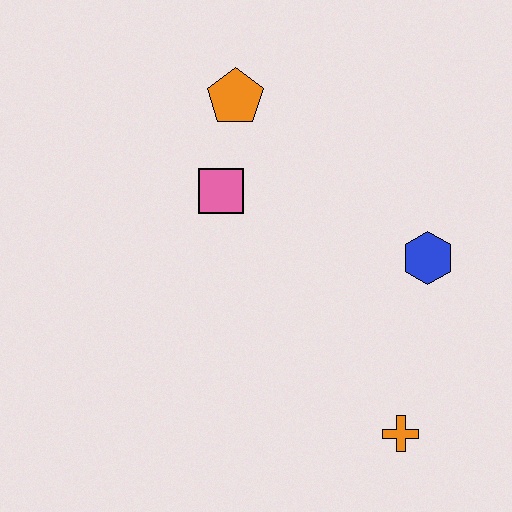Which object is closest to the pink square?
The orange pentagon is closest to the pink square.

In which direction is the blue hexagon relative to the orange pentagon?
The blue hexagon is to the right of the orange pentagon.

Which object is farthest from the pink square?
The orange cross is farthest from the pink square.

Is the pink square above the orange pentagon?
No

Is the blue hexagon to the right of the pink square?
Yes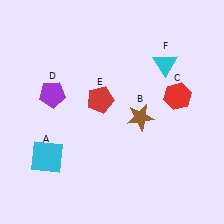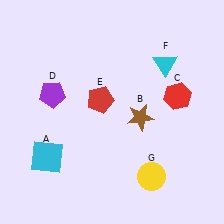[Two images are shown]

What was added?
A yellow circle (G) was added in Image 2.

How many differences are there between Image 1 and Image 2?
There is 1 difference between the two images.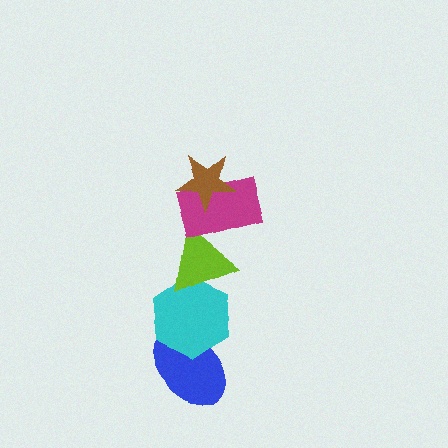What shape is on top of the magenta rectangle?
The brown star is on top of the magenta rectangle.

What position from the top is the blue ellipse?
The blue ellipse is 5th from the top.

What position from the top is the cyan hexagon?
The cyan hexagon is 4th from the top.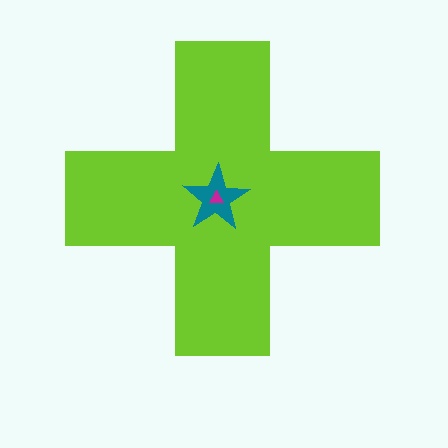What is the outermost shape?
The lime cross.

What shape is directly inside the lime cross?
The teal star.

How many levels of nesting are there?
3.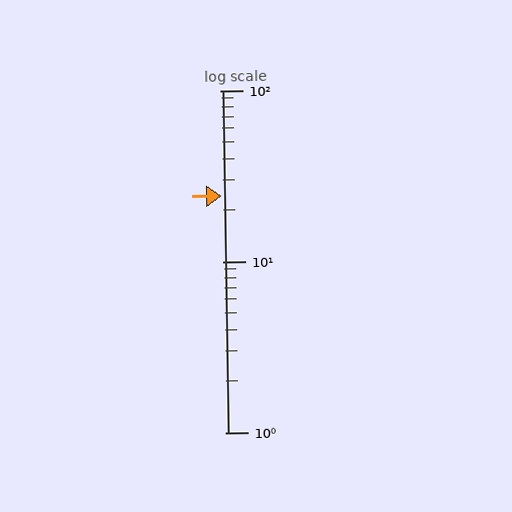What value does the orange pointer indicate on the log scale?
The pointer indicates approximately 24.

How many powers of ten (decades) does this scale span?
The scale spans 2 decades, from 1 to 100.